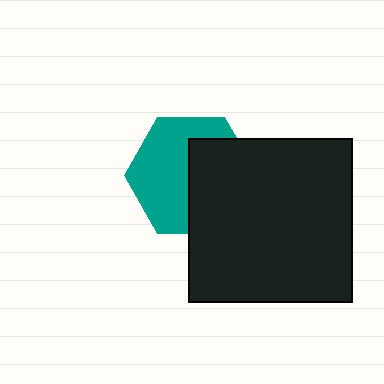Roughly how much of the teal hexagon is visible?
About half of it is visible (roughly 54%).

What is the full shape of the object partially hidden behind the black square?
The partially hidden object is a teal hexagon.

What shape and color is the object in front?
The object in front is a black square.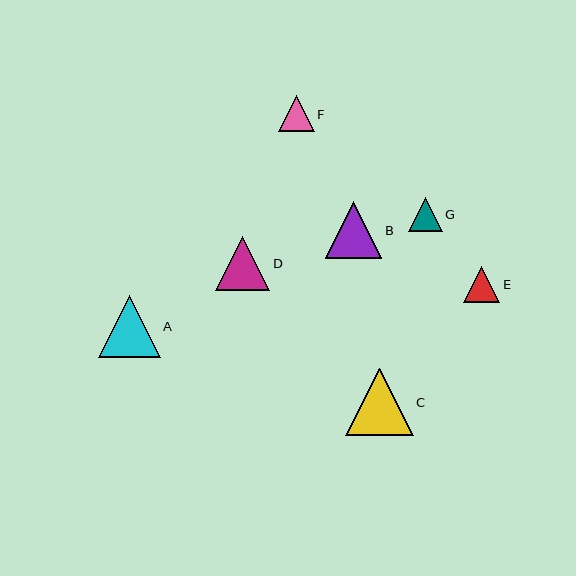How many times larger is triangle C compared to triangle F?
Triangle C is approximately 1.9 times the size of triangle F.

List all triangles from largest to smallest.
From largest to smallest: C, A, B, D, F, E, G.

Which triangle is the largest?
Triangle C is the largest with a size of approximately 68 pixels.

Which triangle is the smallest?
Triangle G is the smallest with a size of approximately 34 pixels.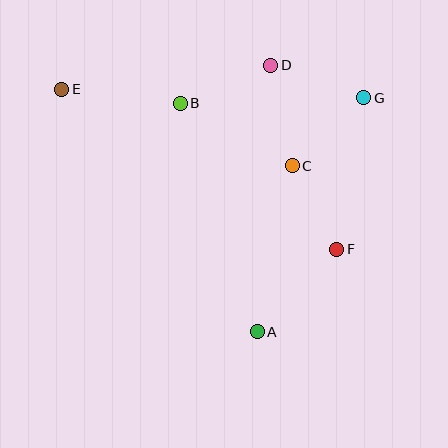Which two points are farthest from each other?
Points E and F are farthest from each other.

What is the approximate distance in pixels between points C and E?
The distance between C and E is approximately 243 pixels.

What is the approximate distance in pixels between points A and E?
The distance between A and E is approximately 311 pixels.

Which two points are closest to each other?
Points C and F are closest to each other.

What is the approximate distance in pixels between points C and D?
The distance between C and D is approximately 103 pixels.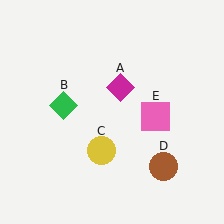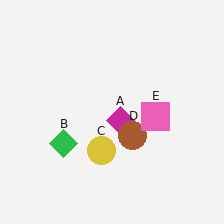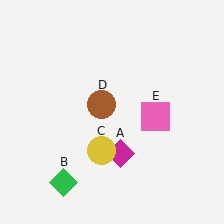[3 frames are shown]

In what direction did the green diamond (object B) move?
The green diamond (object B) moved down.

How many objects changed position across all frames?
3 objects changed position: magenta diamond (object A), green diamond (object B), brown circle (object D).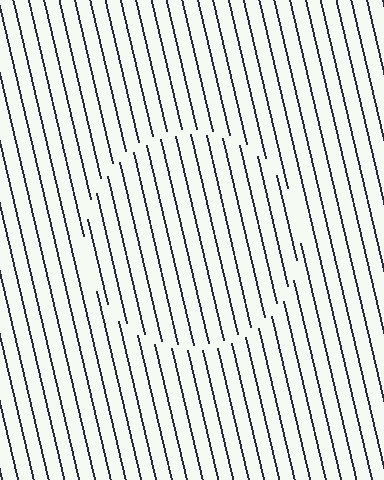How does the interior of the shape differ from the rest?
The interior of the shape contains the same grating, shifted by half a period — the contour is defined by the phase discontinuity where line-ends from the inner and outer gratings abut.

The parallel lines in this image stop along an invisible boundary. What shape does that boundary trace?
An illusory circle. The interior of the shape contains the same grating, shifted by half a period — the contour is defined by the phase discontinuity where line-ends from the inner and outer gratings abut.